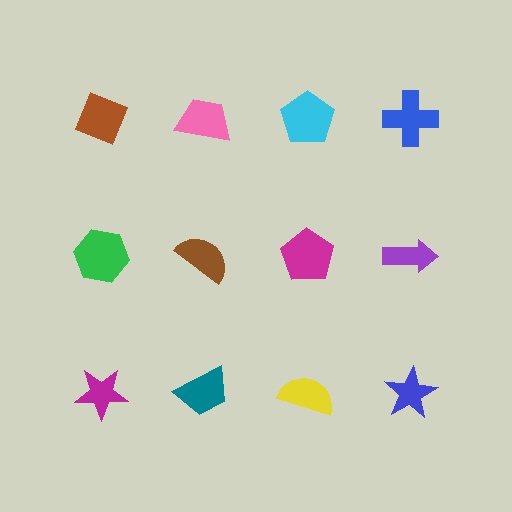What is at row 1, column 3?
A cyan pentagon.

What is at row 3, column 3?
A yellow semicircle.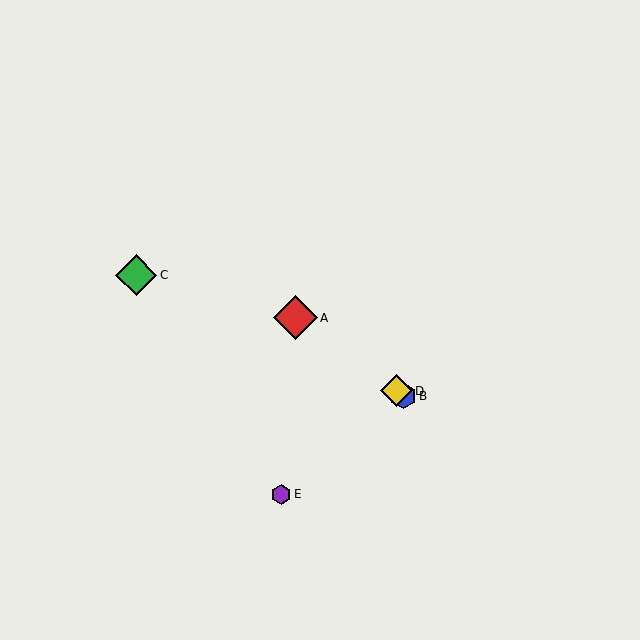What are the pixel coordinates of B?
Object B is at (403, 396).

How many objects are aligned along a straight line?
3 objects (A, B, D) are aligned along a straight line.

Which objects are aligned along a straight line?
Objects A, B, D are aligned along a straight line.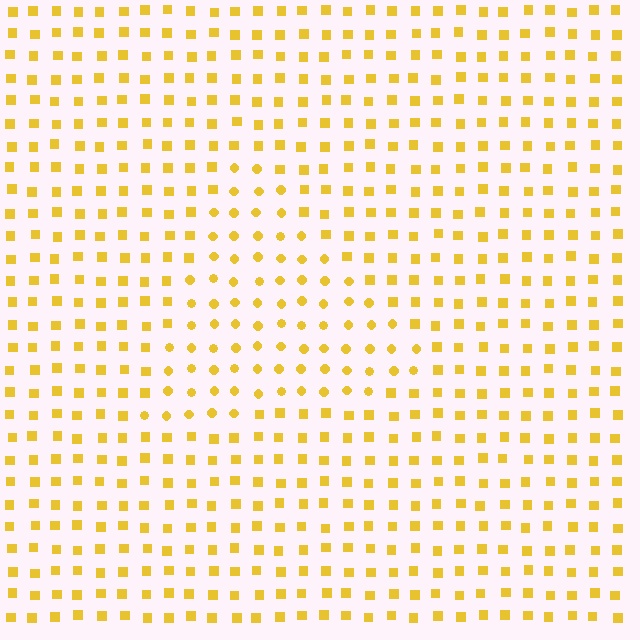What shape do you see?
I see a triangle.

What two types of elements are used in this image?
The image uses circles inside the triangle region and squares outside it.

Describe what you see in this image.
The image is filled with small yellow elements arranged in a uniform grid. A triangle-shaped region contains circles, while the surrounding area contains squares. The boundary is defined purely by the change in element shape.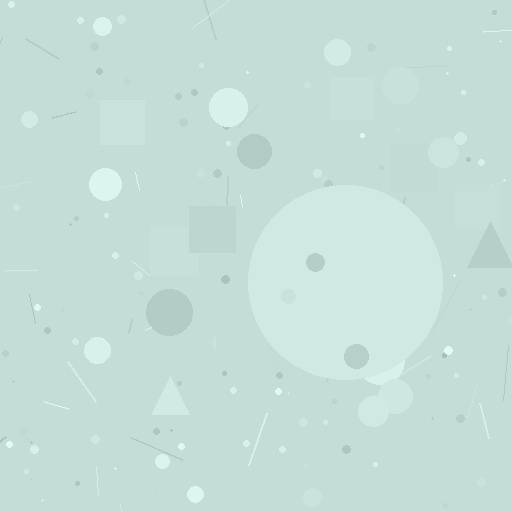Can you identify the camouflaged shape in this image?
The camouflaged shape is a circle.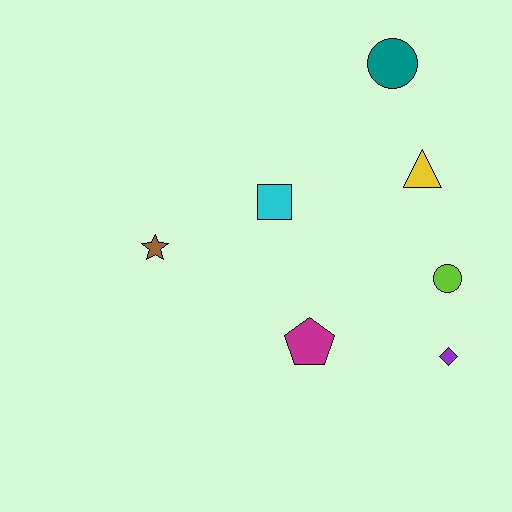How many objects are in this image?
There are 7 objects.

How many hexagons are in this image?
There are no hexagons.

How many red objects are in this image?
There are no red objects.